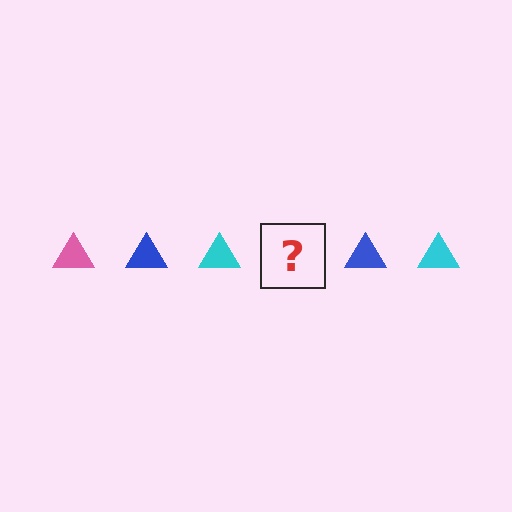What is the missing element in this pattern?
The missing element is a pink triangle.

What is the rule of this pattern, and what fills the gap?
The rule is that the pattern cycles through pink, blue, cyan triangles. The gap should be filled with a pink triangle.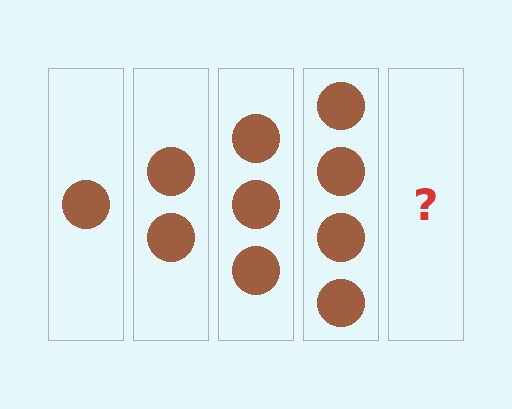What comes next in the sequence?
The next element should be 5 circles.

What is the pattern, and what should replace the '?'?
The pattern is that each step adds one more circle. The '?' should be 5 circles.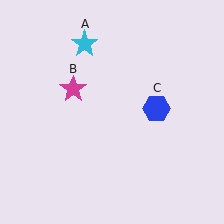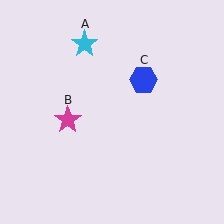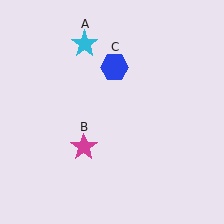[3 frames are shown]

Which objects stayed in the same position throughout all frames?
Cyan star (object A) remained stationary.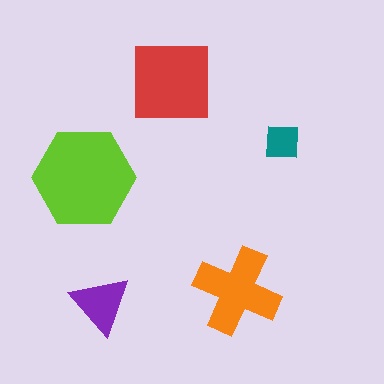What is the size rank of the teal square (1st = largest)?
5th.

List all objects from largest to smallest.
The lime hexagon, the red square, the orange cross, the purple triangle, the teal square.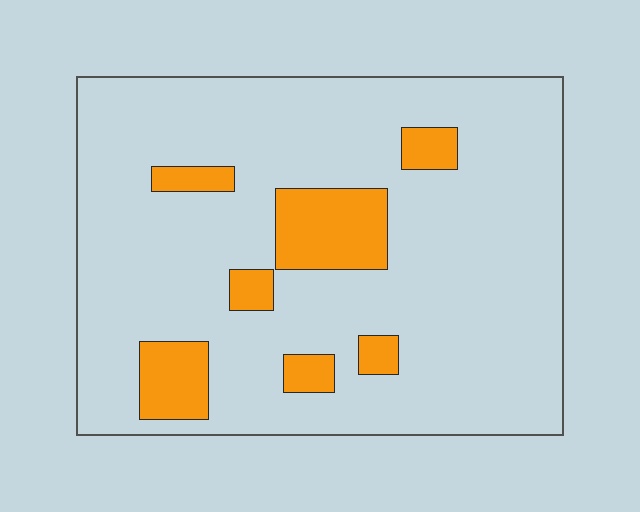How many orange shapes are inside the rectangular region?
7.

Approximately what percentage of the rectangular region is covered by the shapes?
Approximately 15%.